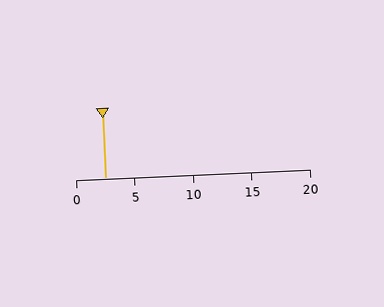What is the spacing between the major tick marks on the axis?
The major ticks are spaced 5 apart.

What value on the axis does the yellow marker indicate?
The marker indicates approximately 2.5.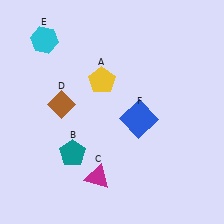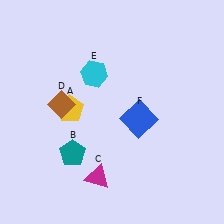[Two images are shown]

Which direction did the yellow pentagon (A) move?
The yellow pentagon (A) moved left.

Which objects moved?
The objects that moved are: the yellow pentagon (A), the cyan hexagon (E).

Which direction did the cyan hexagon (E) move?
The cyan hexagon (E) moved right.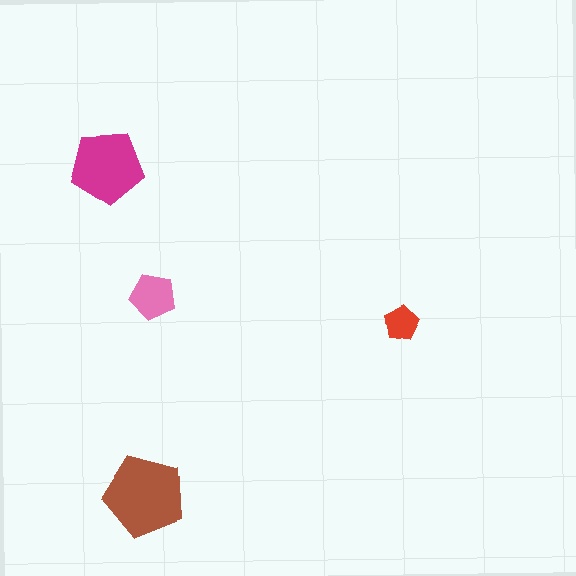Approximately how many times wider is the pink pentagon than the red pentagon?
About 1.5 times wider.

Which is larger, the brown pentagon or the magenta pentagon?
The brown one.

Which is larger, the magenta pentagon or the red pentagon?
The magenta one.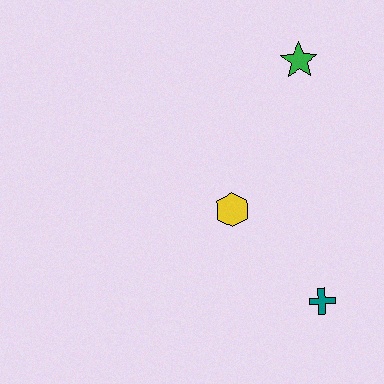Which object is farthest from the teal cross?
The green star is farthest from the teal cross.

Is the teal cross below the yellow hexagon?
Yes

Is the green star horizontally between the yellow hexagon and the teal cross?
Yes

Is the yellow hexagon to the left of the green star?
Yes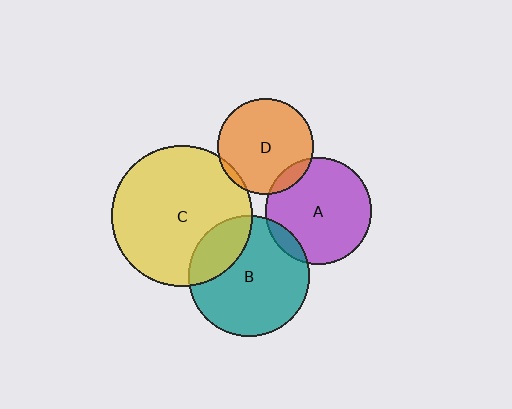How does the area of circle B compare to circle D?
Approximately 1.6 times.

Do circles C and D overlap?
Yes.